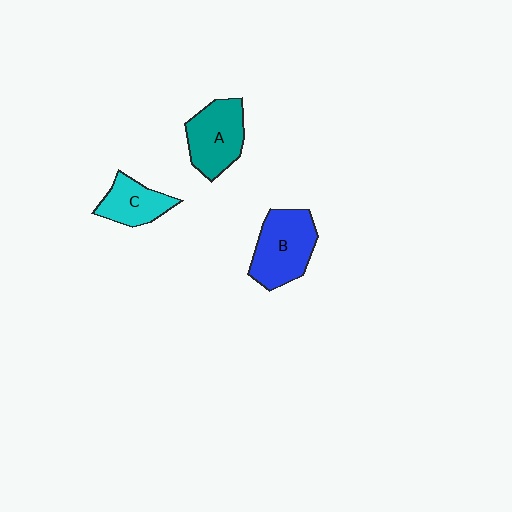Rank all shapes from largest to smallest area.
From largest to smallest: B (blue), A (teal), C (cyan).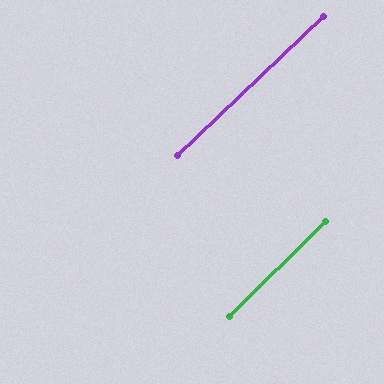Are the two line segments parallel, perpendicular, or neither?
Parallel — their directions differ by only 0.7°.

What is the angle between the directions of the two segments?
Approximately 1 degree.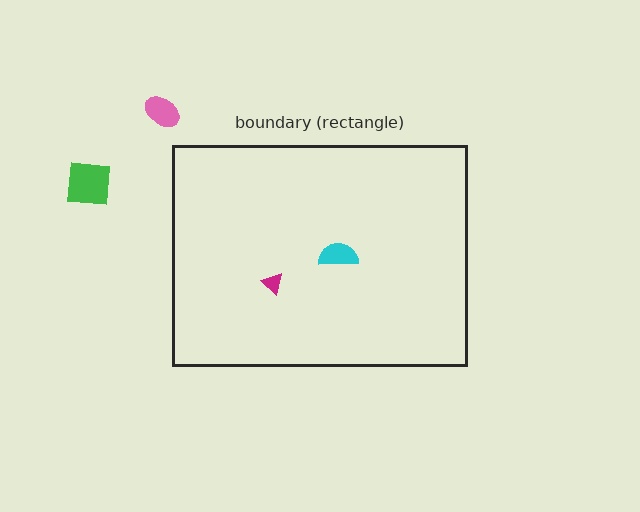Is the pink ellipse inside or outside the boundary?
Outside.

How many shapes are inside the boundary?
2 inside, 2 outside.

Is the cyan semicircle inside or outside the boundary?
Inside.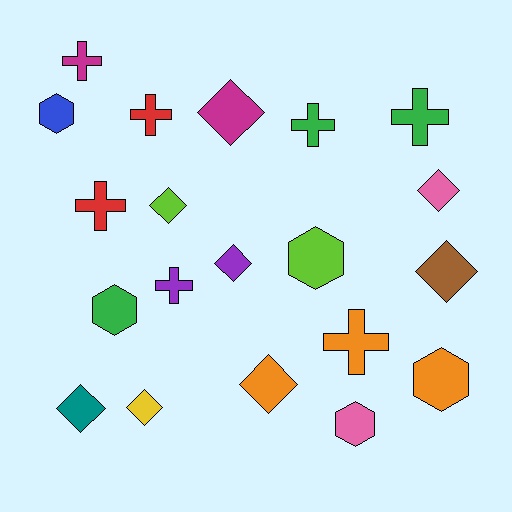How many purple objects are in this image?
There are 2 purple objects.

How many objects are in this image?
There are 20 objects.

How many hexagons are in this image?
There are 5 hexagons.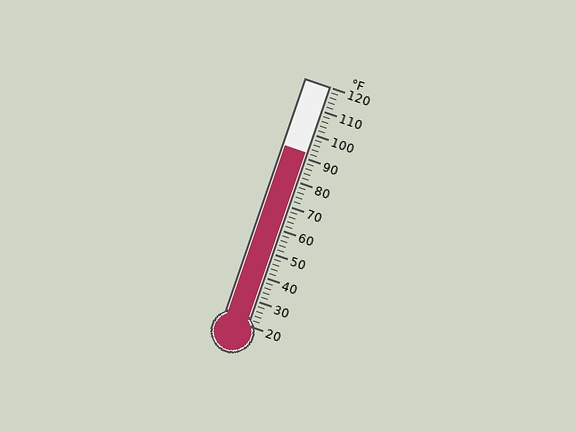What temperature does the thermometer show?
The thermometer shows approximately 92°F.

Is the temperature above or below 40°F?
The temperature is above 40°F.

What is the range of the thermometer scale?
The thermometer scale ranges from 20°F to 120°F.